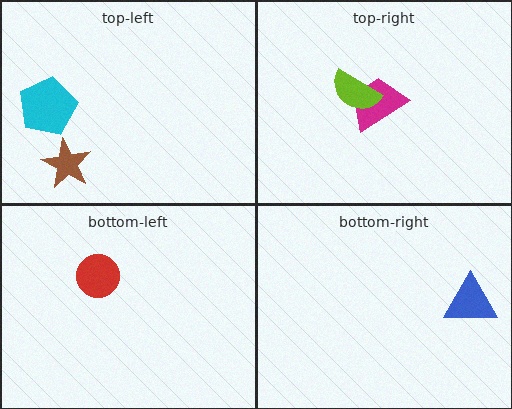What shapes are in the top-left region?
The brown star, the cyan pentagon.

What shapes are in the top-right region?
The magenta trapezoid, the lime semicircle.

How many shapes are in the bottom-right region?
1.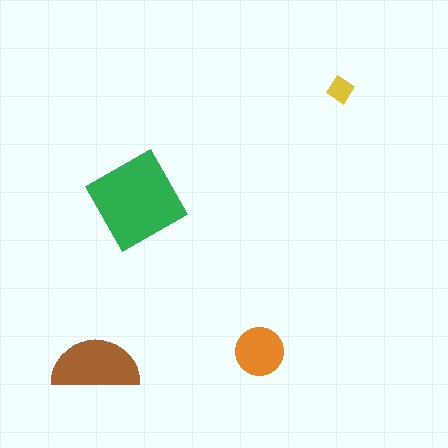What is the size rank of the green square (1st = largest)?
1st.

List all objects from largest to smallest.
The green square, the brown semicircle, the orange circle, the yellow diamond.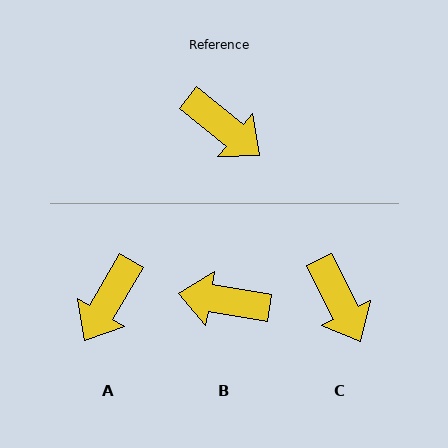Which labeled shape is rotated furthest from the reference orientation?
B, about 150 degrees away.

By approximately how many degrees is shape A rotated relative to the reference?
Approximately 82 degrees clockwise.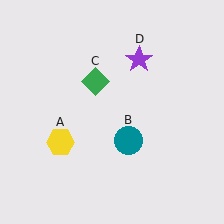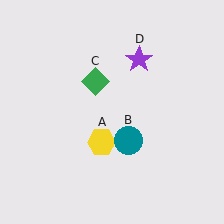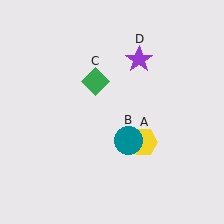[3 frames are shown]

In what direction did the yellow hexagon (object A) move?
The yellow hexagon (object A) moved right.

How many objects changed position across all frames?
1 object changed position: yellow hexagon (object A).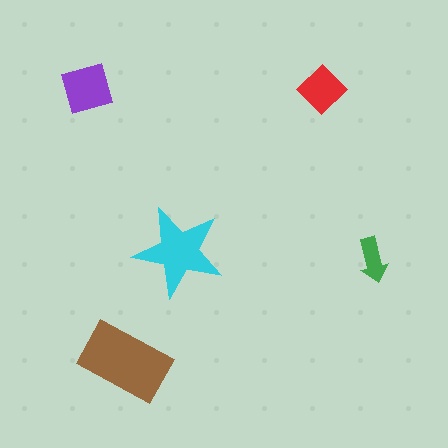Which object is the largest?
The brown rectangle.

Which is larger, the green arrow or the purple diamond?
The purple diamond.